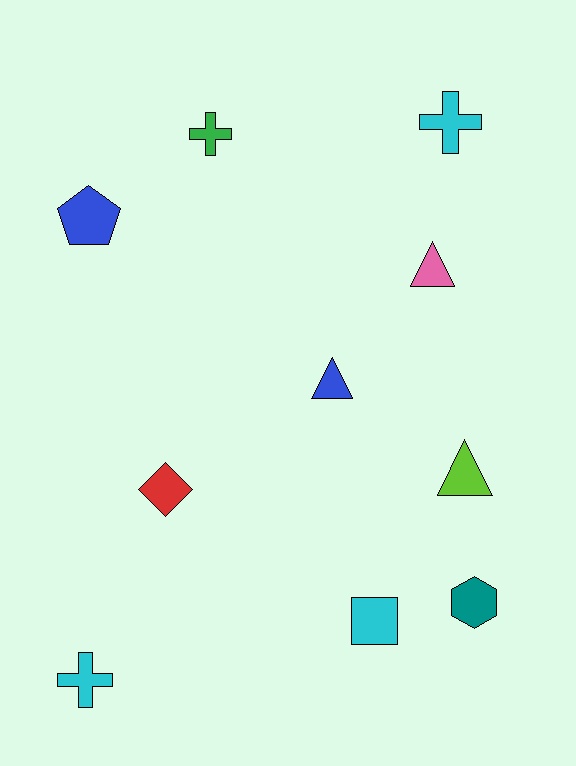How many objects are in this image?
There are 10 objects.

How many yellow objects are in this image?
There are no yellow objects.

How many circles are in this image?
There are no circles.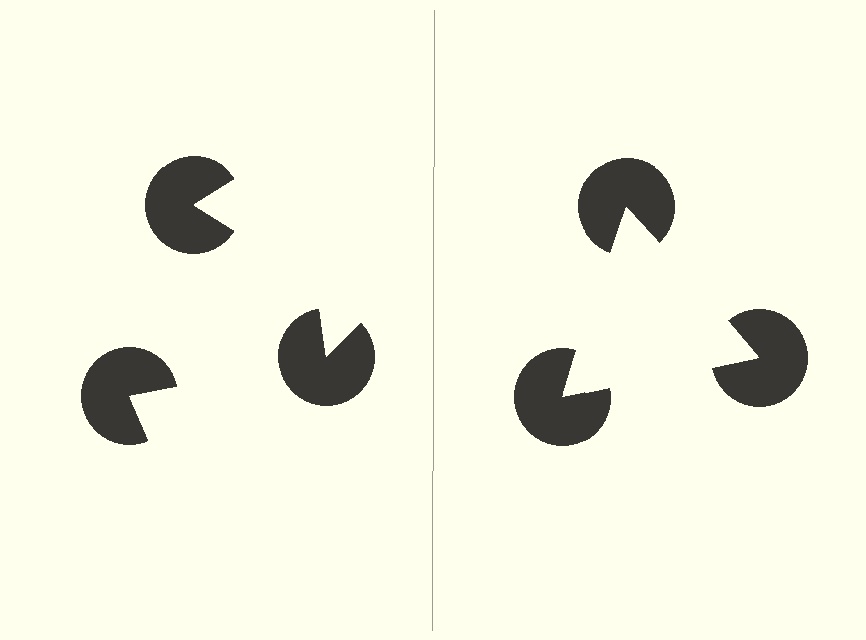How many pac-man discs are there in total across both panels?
6 — 3 on each side.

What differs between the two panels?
The pac-man discs are positioned identically on both sides; only the wedge orientations differ. On the right they align to a triangle; on the left they are misaligned.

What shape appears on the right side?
An illusory triangle.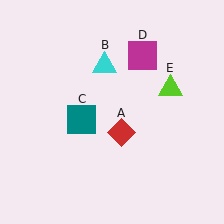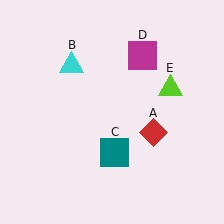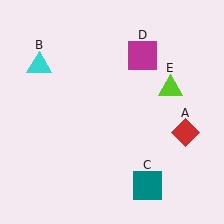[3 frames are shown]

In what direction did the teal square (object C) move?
The teal square (object C) moved down and to the right.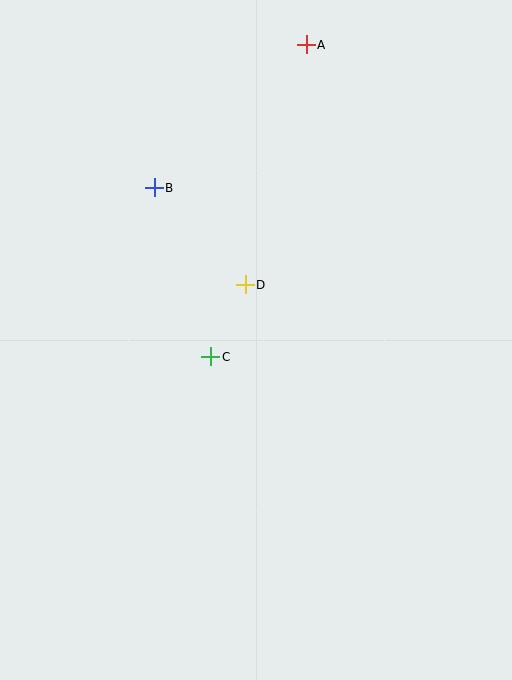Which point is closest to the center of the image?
Point C at (211, 357) is closest to the center.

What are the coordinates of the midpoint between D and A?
The midpoint between D and A is at (276, 165).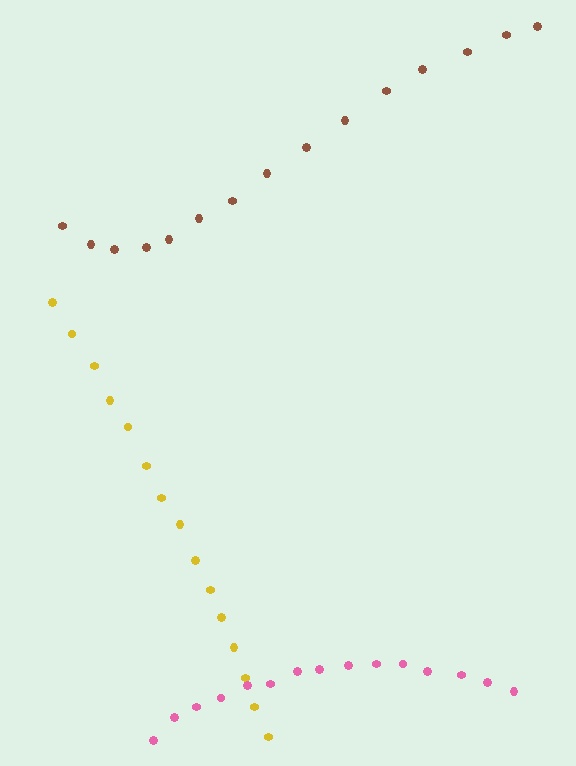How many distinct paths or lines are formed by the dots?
There are 3 distinct paths.